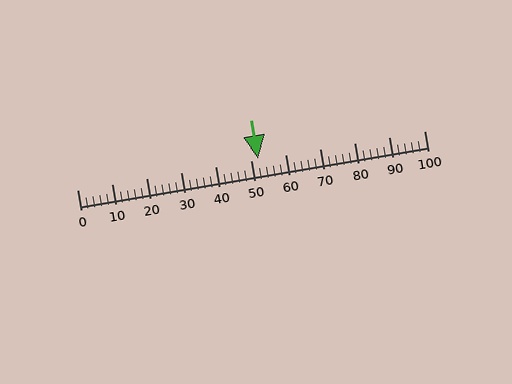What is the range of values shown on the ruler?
The ruler shows values from 0 to 100.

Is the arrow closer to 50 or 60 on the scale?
The arrow is closer to 50.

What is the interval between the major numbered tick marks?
The major tick marks are spaced 10 units apart.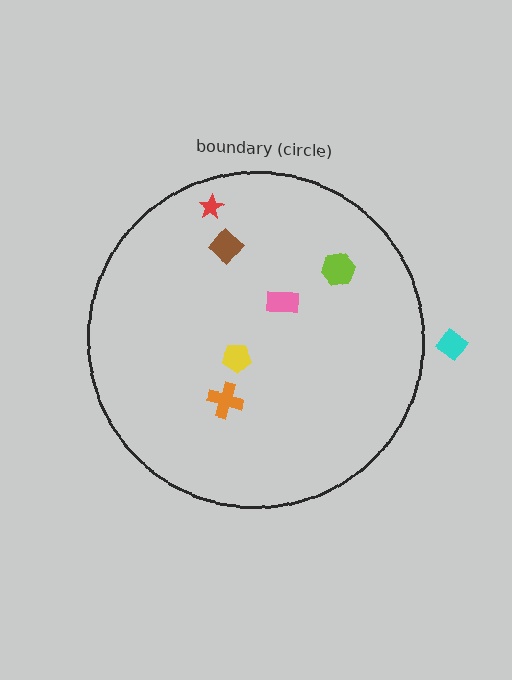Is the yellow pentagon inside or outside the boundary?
Inside.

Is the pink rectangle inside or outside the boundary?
Inside.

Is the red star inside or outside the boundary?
Inside.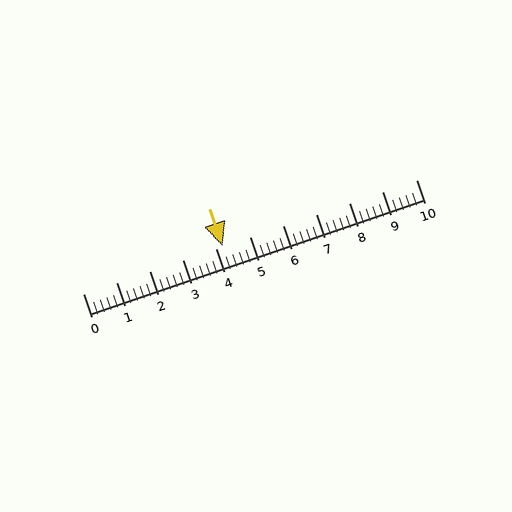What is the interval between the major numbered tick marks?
The major tick marks are spaced 1 units apart.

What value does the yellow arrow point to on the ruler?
The yellow arrow points to approximately 4.2.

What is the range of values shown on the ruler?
The ruler shows values from 0 to 10.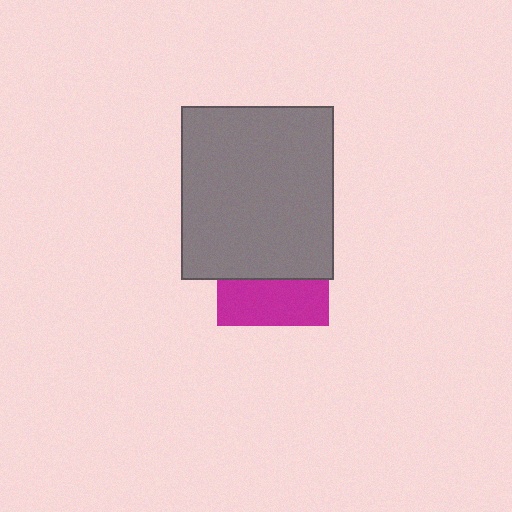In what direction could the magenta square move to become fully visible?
The magenta square could move down. That would shift it out from behind the gray rectangle entirely.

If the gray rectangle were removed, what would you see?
You would see the complete magenta square.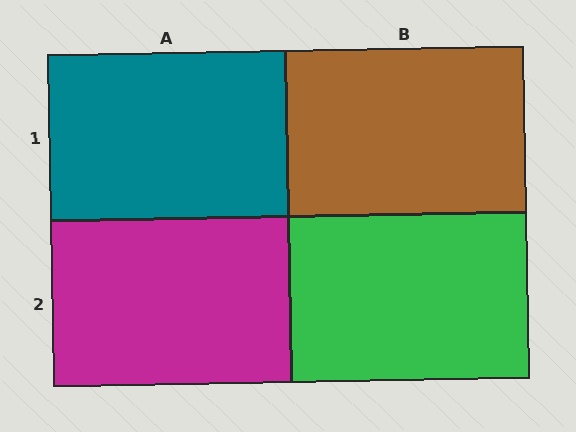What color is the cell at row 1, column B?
Brown.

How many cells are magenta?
1 cell is magenta.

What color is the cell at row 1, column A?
Teal.